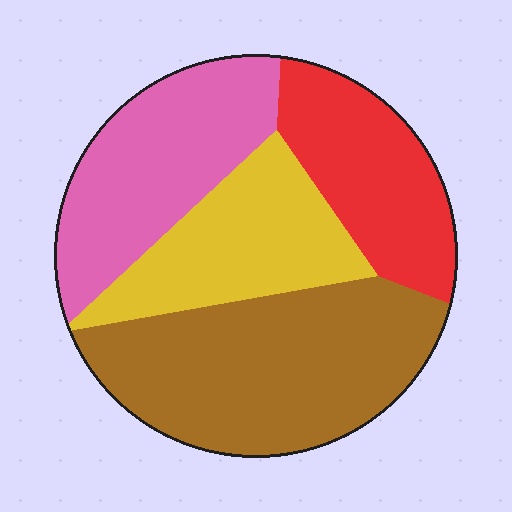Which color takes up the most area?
Brown, at roughly 35%.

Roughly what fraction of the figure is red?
Red takes up about one fifth (1/5) of the figure.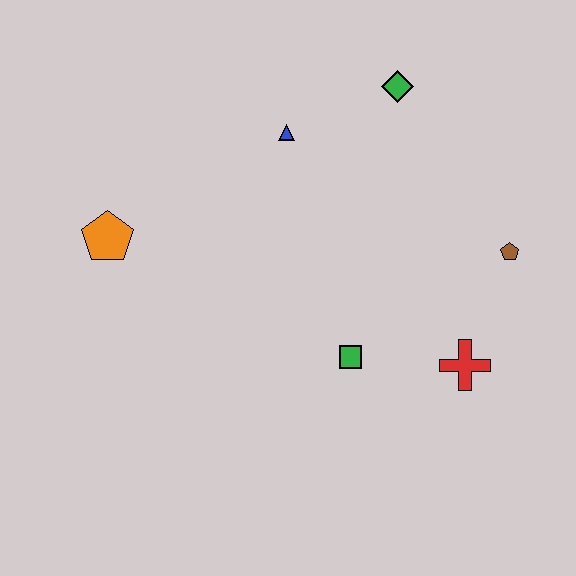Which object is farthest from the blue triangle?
The red cross is farthest from the blue triangle.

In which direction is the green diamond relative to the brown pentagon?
The green diamond is above the brown pentagon.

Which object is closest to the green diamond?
The blue triangle is closest to the green diamond.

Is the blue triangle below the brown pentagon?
No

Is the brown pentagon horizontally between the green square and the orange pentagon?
No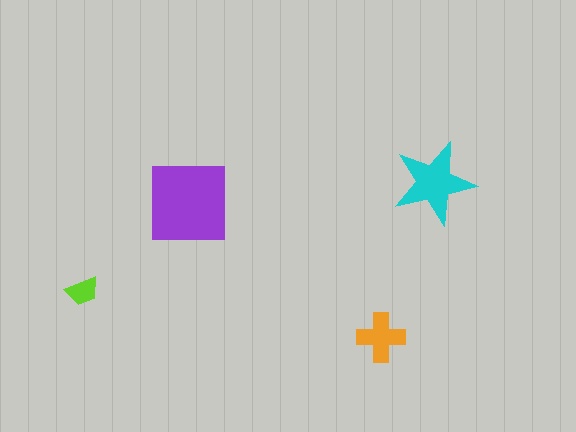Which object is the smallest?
The lime trapezoid.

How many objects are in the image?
There are 4 objects in the image.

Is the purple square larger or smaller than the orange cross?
Larger.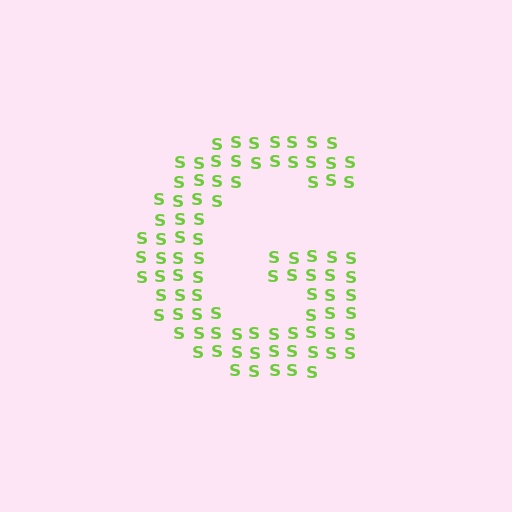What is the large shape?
The large shape is the letter G.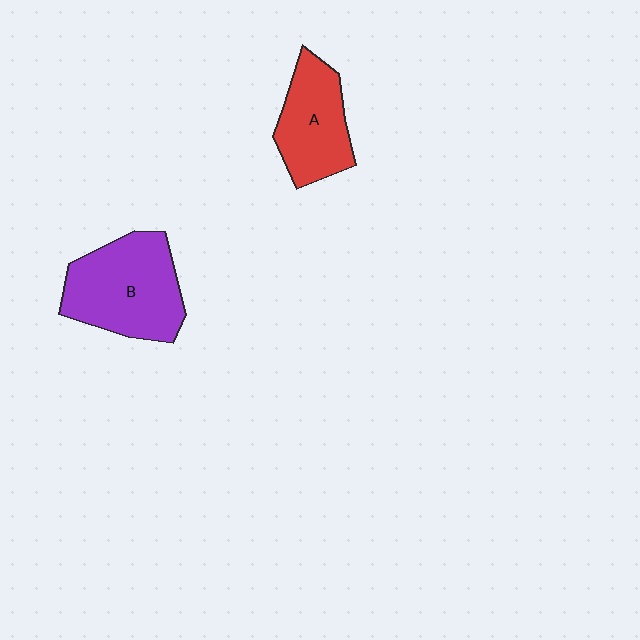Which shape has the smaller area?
Shape A (red).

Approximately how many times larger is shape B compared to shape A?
Approximately 1.4 times.